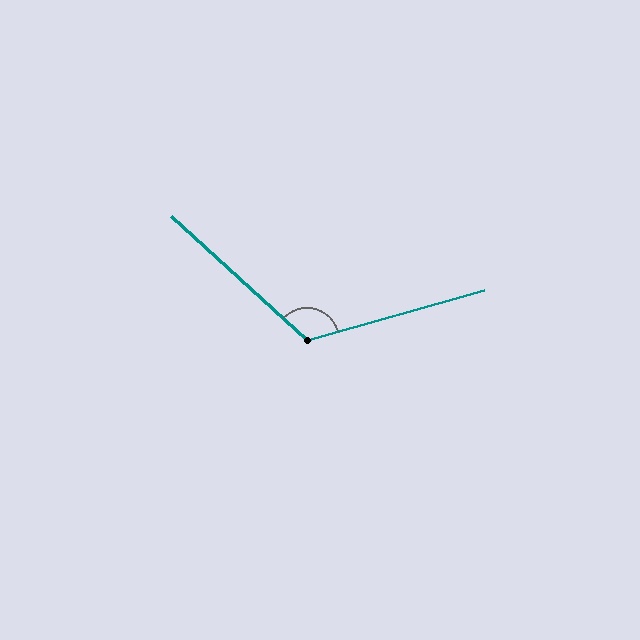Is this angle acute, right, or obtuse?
It is obtuse.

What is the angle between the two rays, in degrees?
Approximately 122 degrees.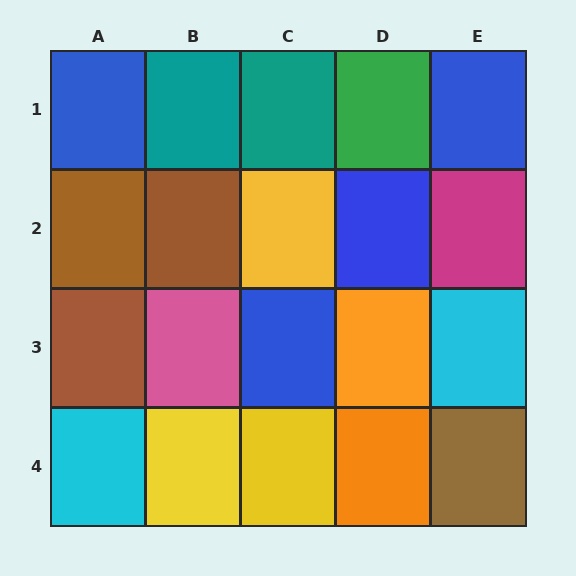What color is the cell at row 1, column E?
Blue.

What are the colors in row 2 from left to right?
Brown, brown, yellow, blue, magenta.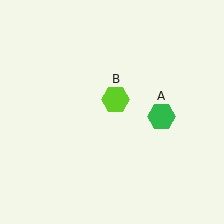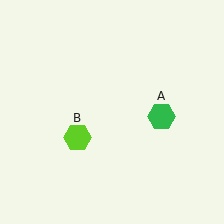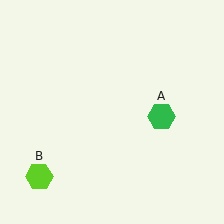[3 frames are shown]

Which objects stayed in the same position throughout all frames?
Green hexagon (object A) remained stationary.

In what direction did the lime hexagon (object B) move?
The lime hexagon (object B) moved down and to the left.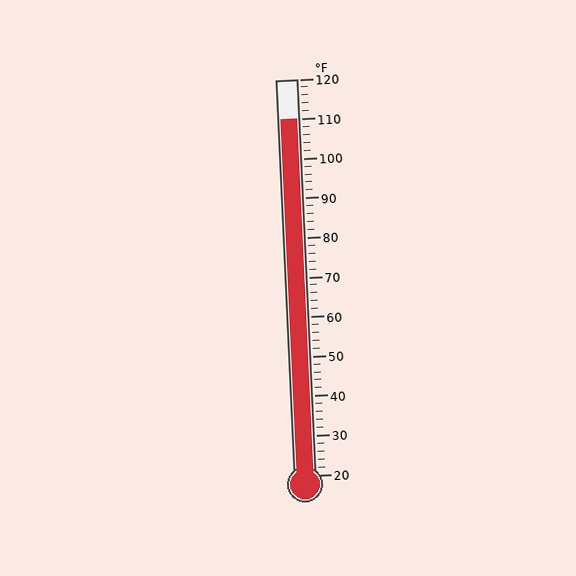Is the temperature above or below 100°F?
The temperature is above 100°F.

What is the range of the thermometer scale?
The thermometer scale ranges from 20°F to 120°F.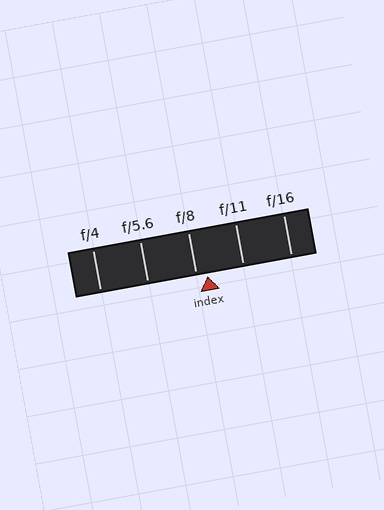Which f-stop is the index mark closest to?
The index mark is closest to f/8.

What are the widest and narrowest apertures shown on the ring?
The widest aperture shown is f/4 and the narrowest is f/16.